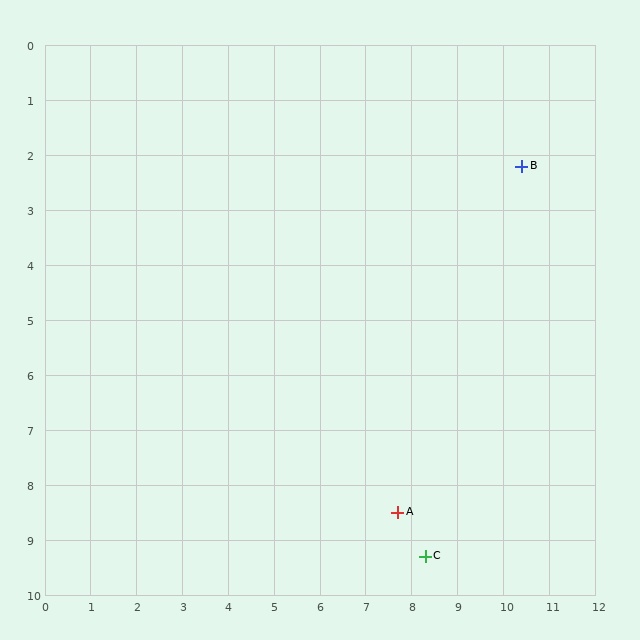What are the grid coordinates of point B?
Point B is at approximately (10.4, 2.2).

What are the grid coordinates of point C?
Point C is at approximately (8.3, 9.3).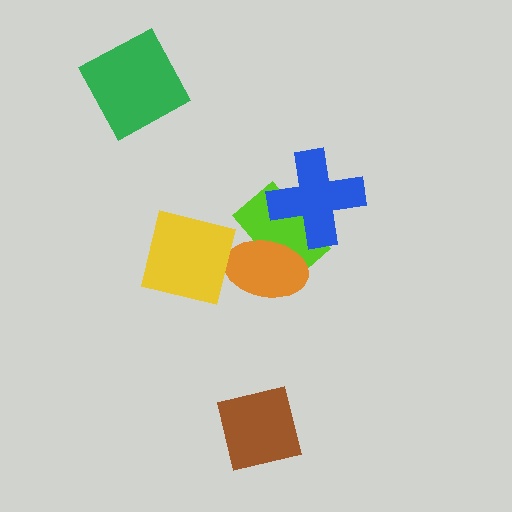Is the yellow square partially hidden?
No, no other shape covers it.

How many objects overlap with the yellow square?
0 objects overlap with the yellow square.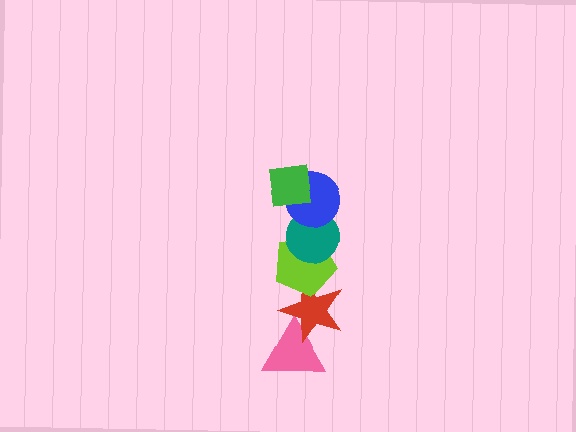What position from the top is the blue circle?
The blue circle is 2nd from the top.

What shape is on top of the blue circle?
The green square is on top of the blue circle.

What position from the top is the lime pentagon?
The lime pentagon is 4th from the top.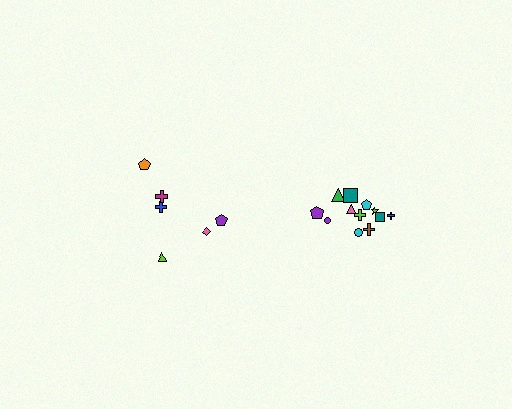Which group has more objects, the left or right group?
The right group.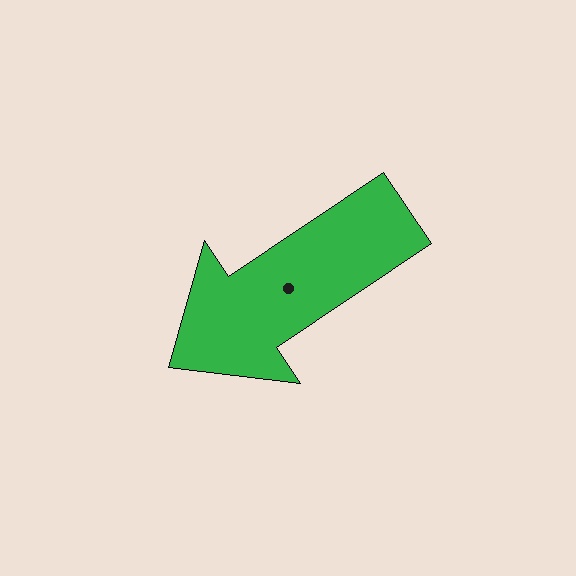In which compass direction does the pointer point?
Southwest.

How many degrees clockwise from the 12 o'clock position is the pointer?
Approximately 236 degrees.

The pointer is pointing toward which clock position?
Roughly 8 o'clock.